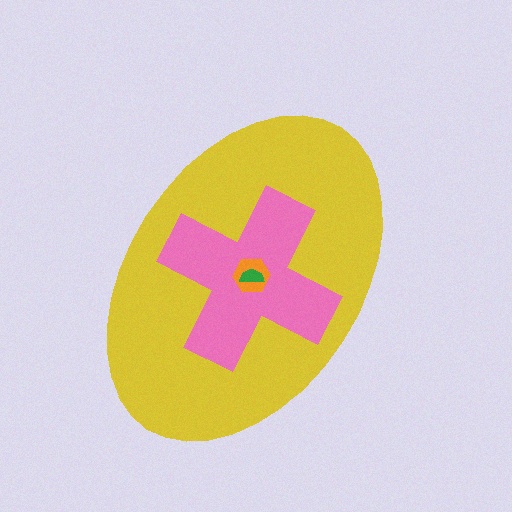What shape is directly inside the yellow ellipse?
The pink cross.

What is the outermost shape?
The yellow ellipse.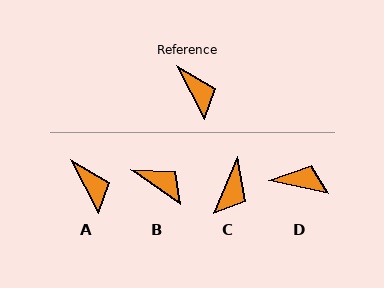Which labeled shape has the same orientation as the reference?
A.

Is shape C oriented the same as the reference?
No, it is off by about 50 degrees.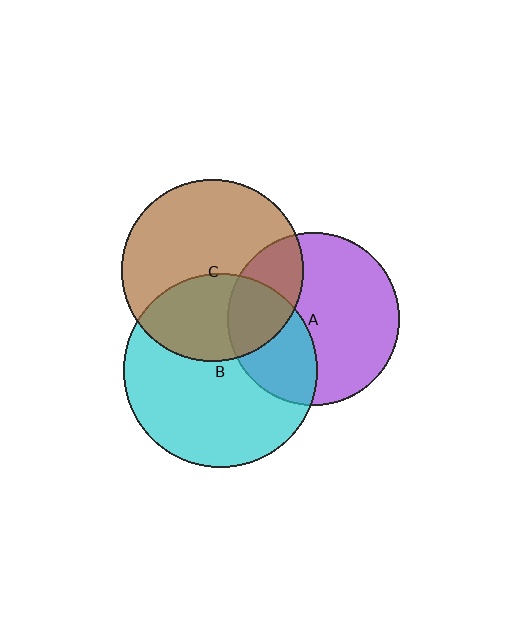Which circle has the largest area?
Circle B (cyan).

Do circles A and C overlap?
Yes.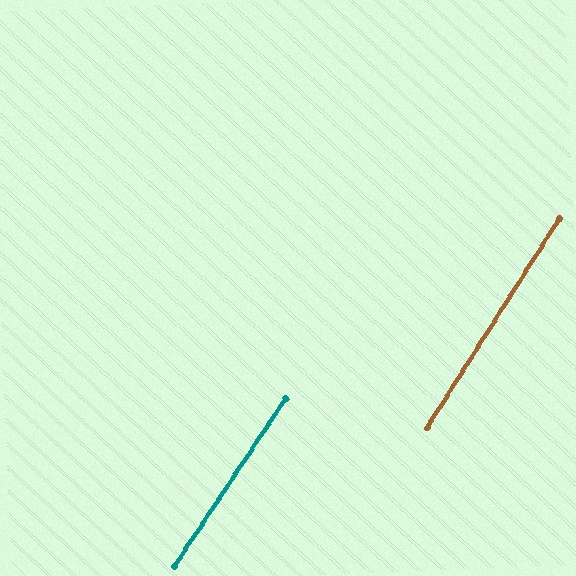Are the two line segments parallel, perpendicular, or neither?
Parallel — their directions differ by only 1.1°.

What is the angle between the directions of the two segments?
Approximately 1 degree.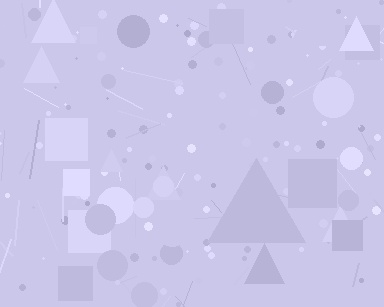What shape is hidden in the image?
A triangle is hidden in the image.